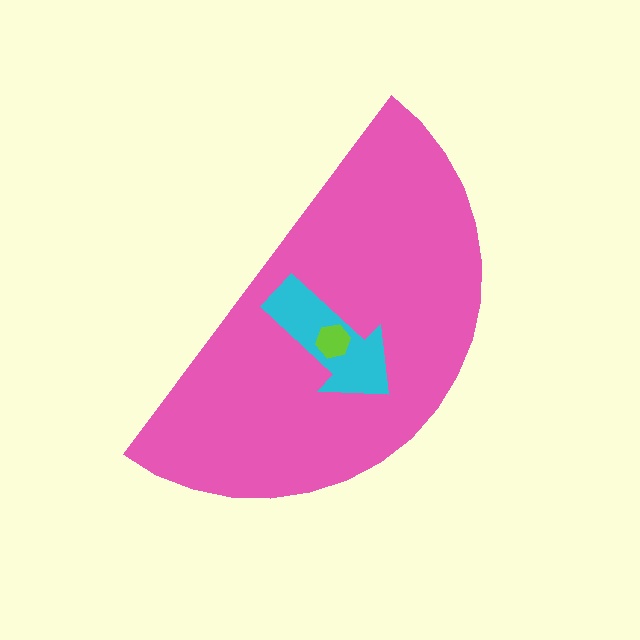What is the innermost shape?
The lime hexagon.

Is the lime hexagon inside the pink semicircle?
Yes.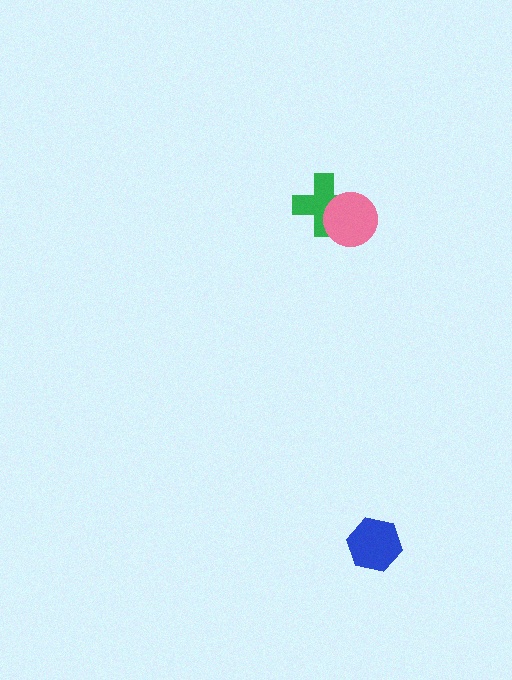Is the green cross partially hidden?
Yes, it is partially covered by another shape.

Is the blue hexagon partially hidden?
No, no other shape covers it.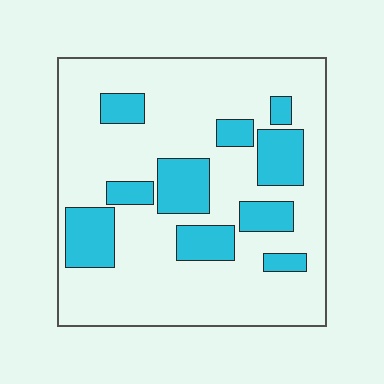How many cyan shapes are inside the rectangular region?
10.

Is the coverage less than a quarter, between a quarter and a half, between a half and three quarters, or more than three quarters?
Less than a quarter.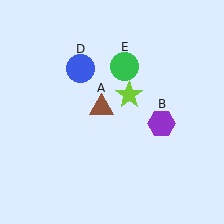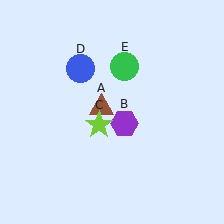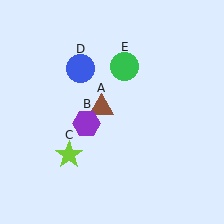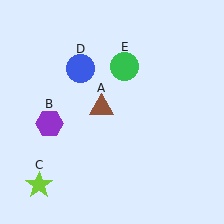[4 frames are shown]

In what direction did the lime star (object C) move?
The lime star (object C) moved down and to the left.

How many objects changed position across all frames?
2 objects changed position: purple hexagon (object B), lime star (object C).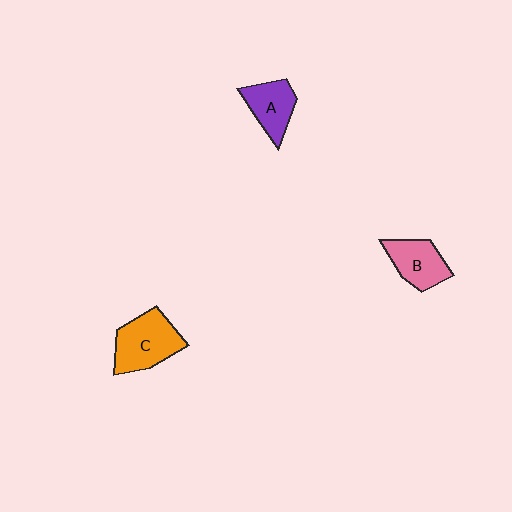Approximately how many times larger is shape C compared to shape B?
Approximately 1.3 times.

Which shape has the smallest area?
Shape A (purple).